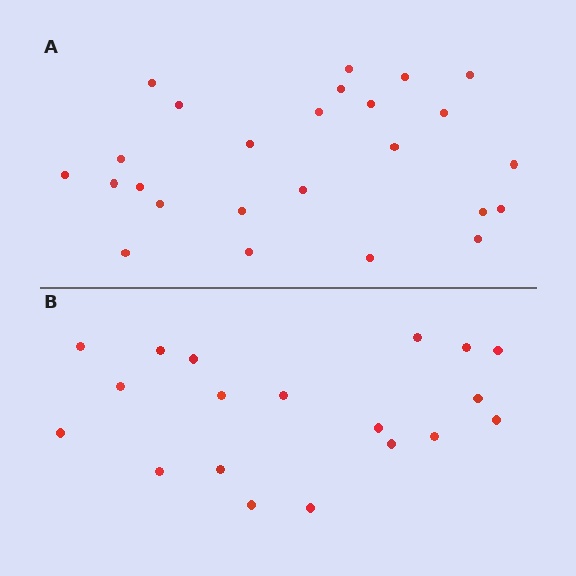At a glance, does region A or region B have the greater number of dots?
Region A (the top region) has more dots.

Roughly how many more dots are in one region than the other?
Region A has about 6 more dots than region B.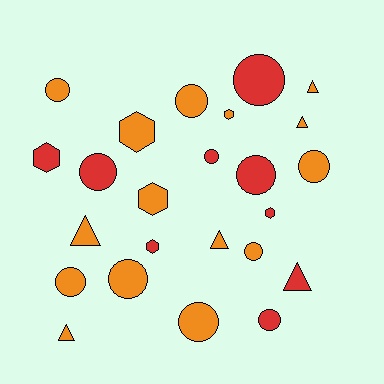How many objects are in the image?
There are 24 objects.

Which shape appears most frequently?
Circle, with 12 objects.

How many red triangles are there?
There is 1 red triangle.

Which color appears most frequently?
Orange, with 15 objects.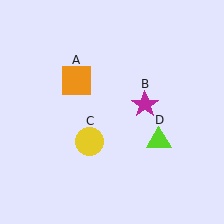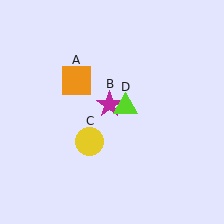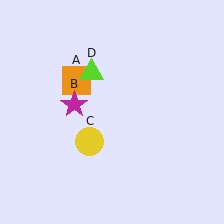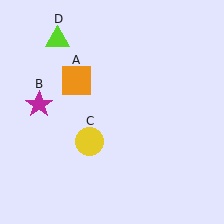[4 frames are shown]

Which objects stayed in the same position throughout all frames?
Orange square (object A) and yellow circle (object C) remained stationary.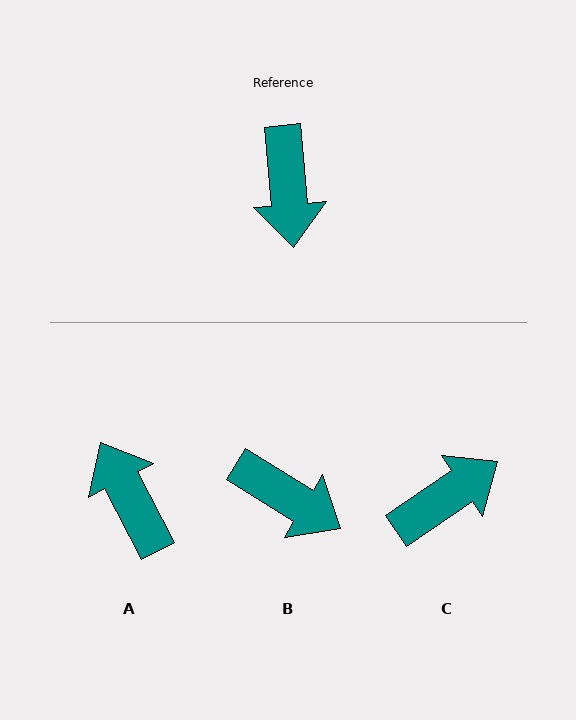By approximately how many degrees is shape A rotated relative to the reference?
Approximately 157 degrees clockwise.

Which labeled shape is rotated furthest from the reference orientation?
A, about 157 degrees away.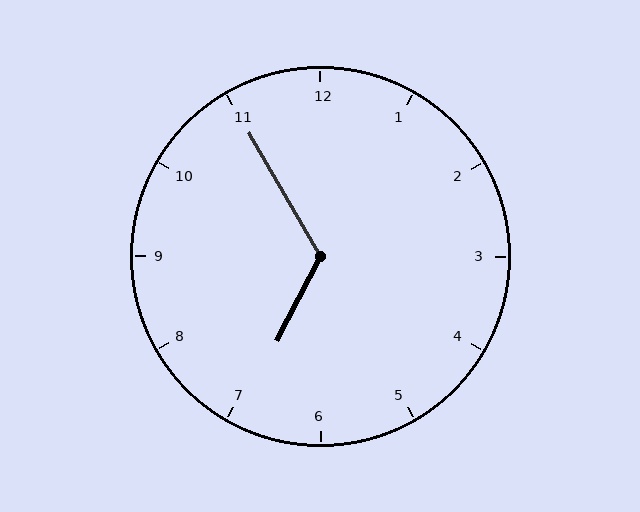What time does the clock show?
6:55.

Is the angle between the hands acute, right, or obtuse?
It is obtuse.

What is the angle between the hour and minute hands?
Approximately 122 degrees.